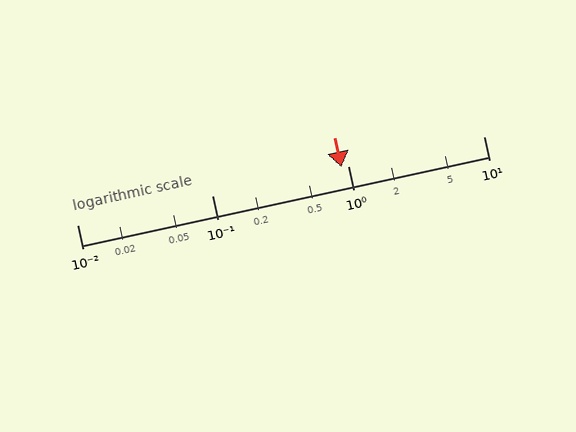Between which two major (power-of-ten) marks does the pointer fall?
The pointer is between 0.1 and 1.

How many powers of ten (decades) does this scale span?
The scale spans 3 decades, from 0.01 to 10.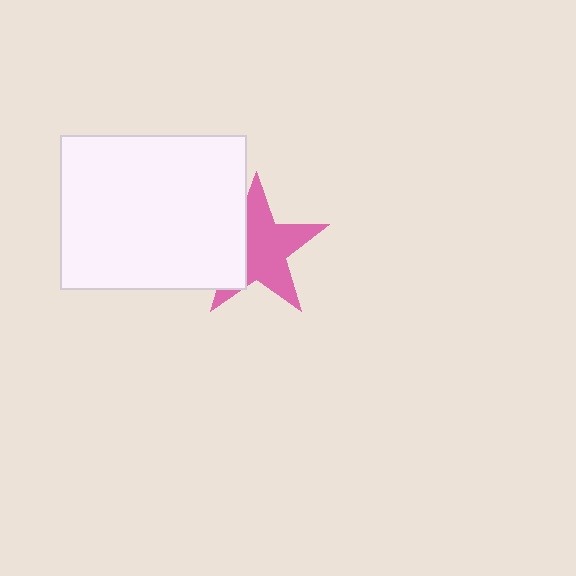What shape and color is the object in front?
The object in front is a white rectangle.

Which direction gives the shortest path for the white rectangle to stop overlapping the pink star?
Moving left gives the shortest separation.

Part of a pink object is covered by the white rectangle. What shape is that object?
It is a star.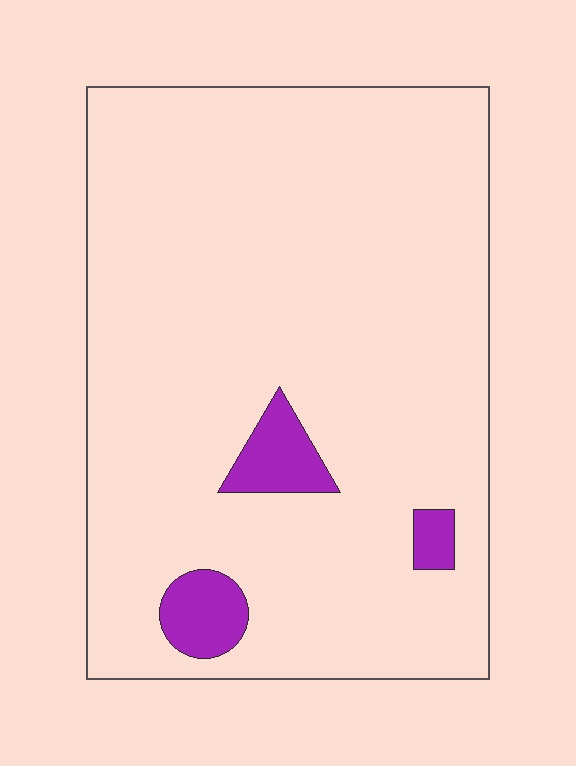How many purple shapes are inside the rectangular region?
3.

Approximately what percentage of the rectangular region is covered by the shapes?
Approximately 5%.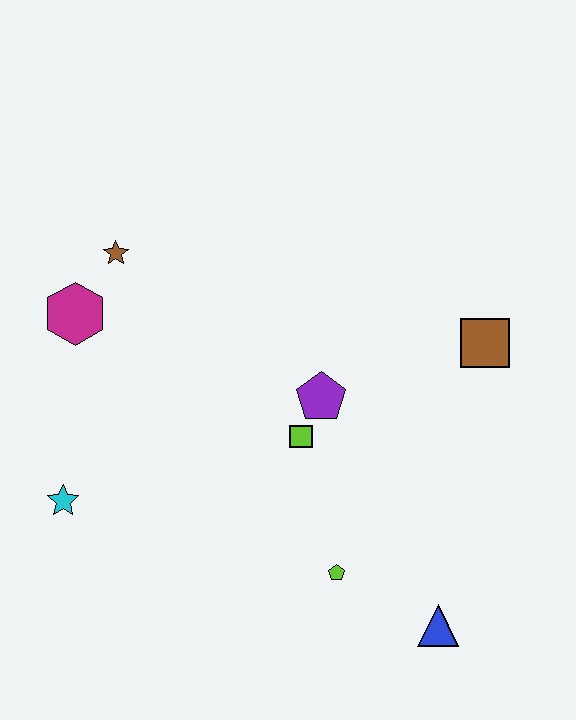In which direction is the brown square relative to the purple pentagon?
The brown square is to the right of the purple pentagon.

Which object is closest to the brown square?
The purple pentagon is closest to the brown square.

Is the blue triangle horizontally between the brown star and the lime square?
No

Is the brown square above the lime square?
Yes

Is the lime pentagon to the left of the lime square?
No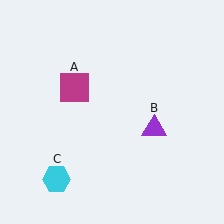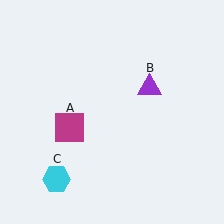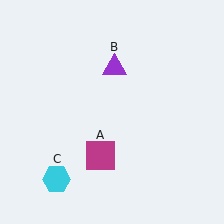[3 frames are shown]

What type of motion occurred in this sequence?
The magenta square (object A), purple triangle (object B) rotated counterclockwise around the center of the scene.